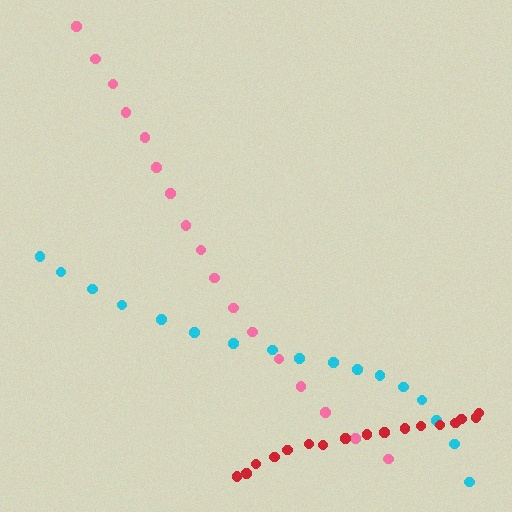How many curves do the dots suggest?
There are 3 distinct paths.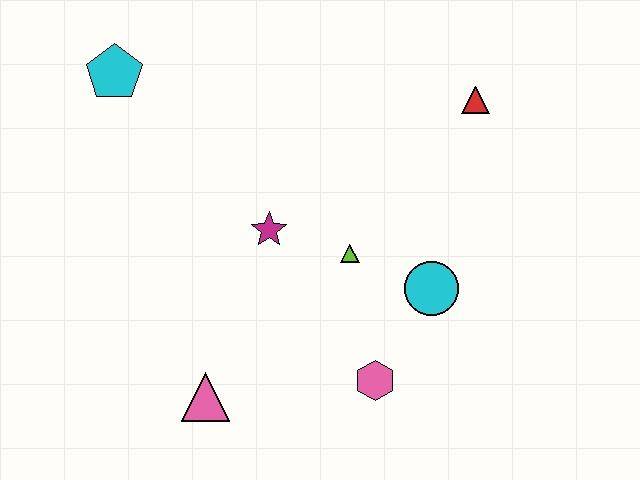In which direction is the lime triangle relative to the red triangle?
The lime triangle is below the red triangle.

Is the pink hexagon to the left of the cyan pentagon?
No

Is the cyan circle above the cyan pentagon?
No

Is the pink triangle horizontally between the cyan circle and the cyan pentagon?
Yes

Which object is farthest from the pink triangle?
The red triangle is farthest from the pink triangle.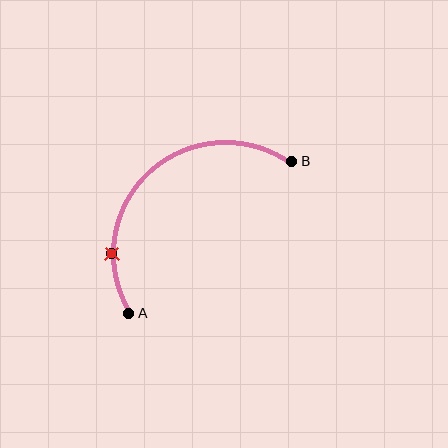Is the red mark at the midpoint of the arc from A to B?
No. The red mark lies on the arc but is closer to endpoint A. The arc midpoint would be at the point on the curve equidistant along the arc from both A and B.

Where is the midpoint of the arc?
The arc midpoint is the point on the curve farthest from the straight line joining A and B. It sits above and to the left of that line.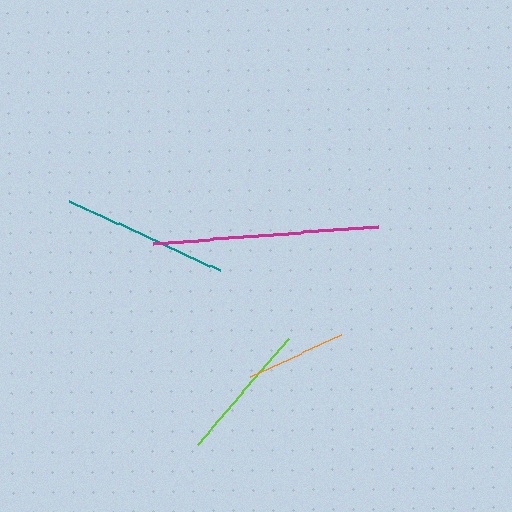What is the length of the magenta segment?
The magenta segment is approximately 226 pixels long.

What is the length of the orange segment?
The orange segment is approximately 99 pixels long.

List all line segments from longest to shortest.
From longest to shortest: magenta, teal, lime, orange.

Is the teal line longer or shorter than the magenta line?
The magenta line is longer than the teal line.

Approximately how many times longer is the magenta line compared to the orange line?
The magenta line is approximately 2.3 times the length of the orange line.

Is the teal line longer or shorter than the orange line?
The teal line is longer than the orange line.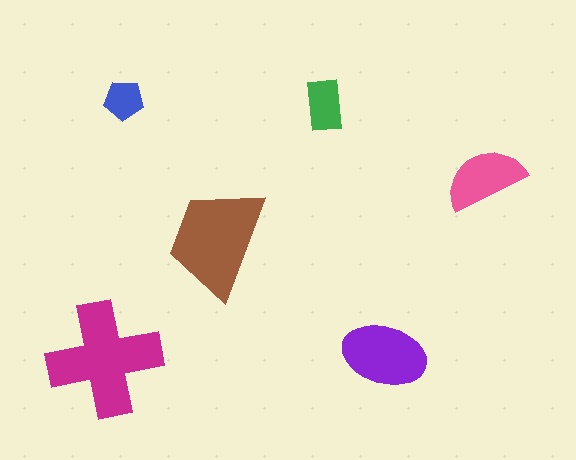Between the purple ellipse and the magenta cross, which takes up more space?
The magenta cross.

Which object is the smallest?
The blue pentagon.